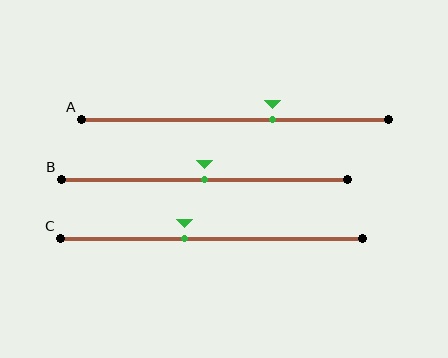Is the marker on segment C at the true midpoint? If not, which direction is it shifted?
No, the marker on segment C is shifted to the left by about 9% of the segment length.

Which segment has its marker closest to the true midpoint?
Segment B has its marker closest to the true midpoint.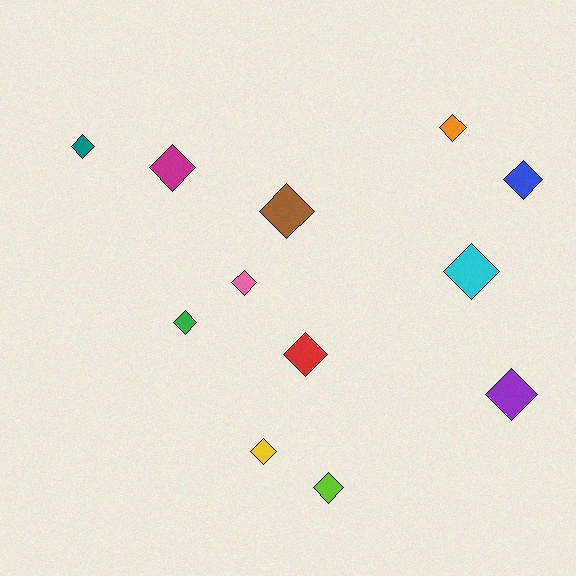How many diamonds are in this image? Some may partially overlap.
There are 12 diamonds.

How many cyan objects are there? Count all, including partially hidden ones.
There is 1 cyan object.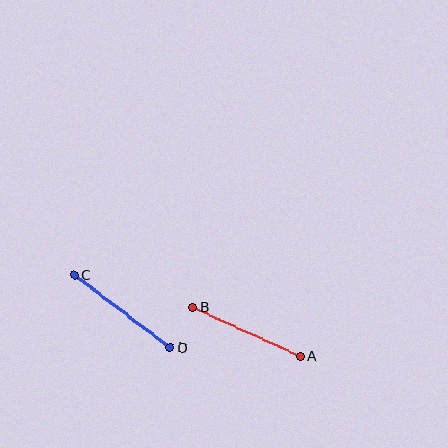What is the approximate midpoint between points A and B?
The midpoint is at approximately (247, 331) pixels.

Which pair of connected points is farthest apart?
Points C and D are farthest apart.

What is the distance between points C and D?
The distance is approximately 120 pixels.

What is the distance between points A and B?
The distance is approximately 118 pixels.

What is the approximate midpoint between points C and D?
The midpoint is at approximately (122, 311) pixels.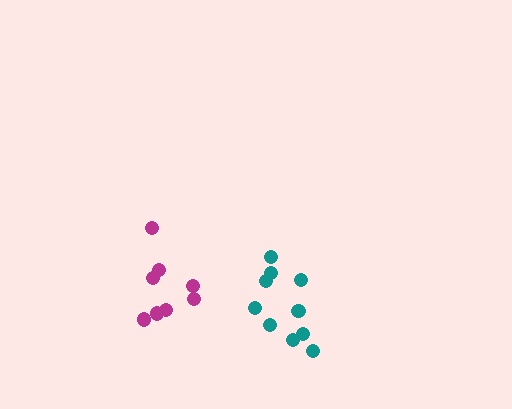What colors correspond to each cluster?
The clusters are colored: teal, magenta.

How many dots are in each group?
Group 1: 10 dots, Group 2: 8 dots (18 total).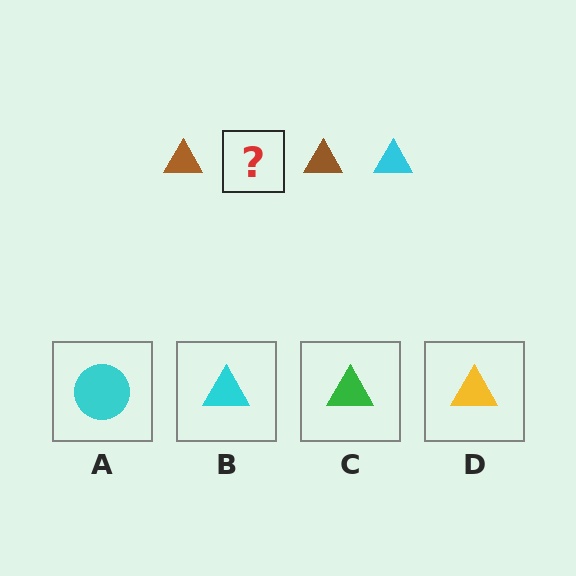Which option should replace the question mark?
Option B.